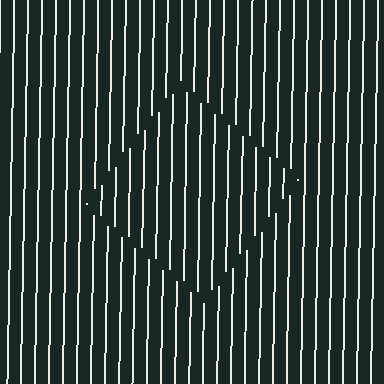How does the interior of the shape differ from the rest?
The interior of the shape contains the same grating, shifted by half a period — the contour is defined by the phase discontinuity where line-ends from the inner and outer gratings abut.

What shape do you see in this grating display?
An illusory square. The interior of the shape contains the same grating, shifted by half a period — the contour is defined by the phase discontinuity where line-ends from the inner and outer gratings abut.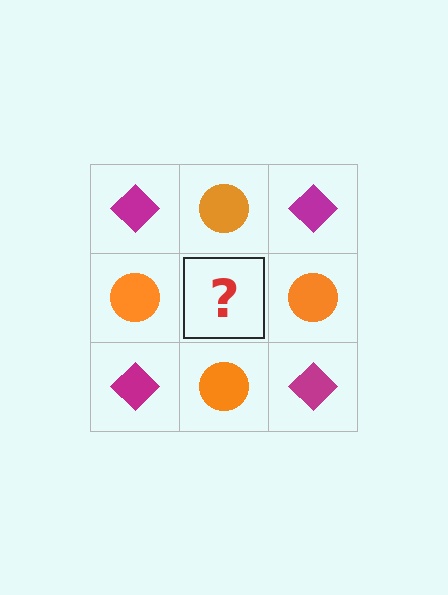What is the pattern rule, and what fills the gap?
The rule is that it alternates magenta diamond and orange circle in a checkerboard pattern. The gap should be filled with a magenta diamond.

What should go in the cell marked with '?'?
The missing cell should contain a magenta diamond.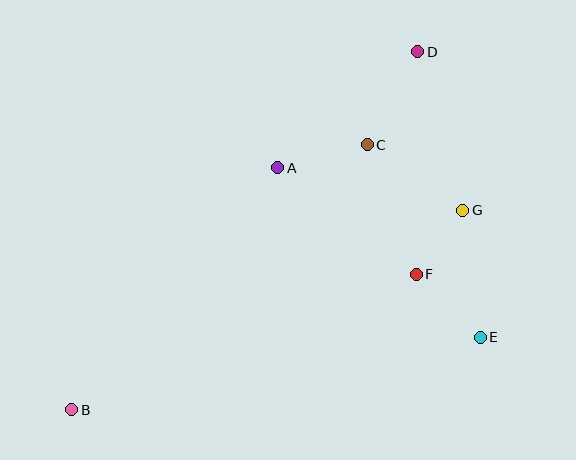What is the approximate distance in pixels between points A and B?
The distance between A and B is approximately 318 pixels.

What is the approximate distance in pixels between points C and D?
The distance between C and D is approximately 105 pixels.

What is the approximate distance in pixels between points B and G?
The distance between B and G is approximately 439 pixels.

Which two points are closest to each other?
Points F and G are closest to each other.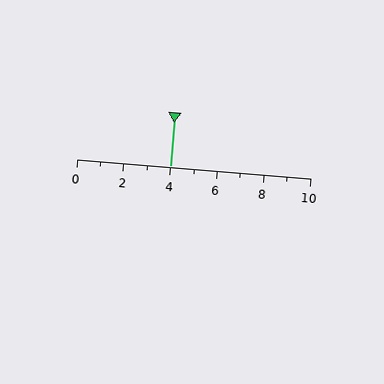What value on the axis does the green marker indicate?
The marker indicates approximately 4.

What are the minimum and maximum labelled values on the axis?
The axis runs from 0 to 10.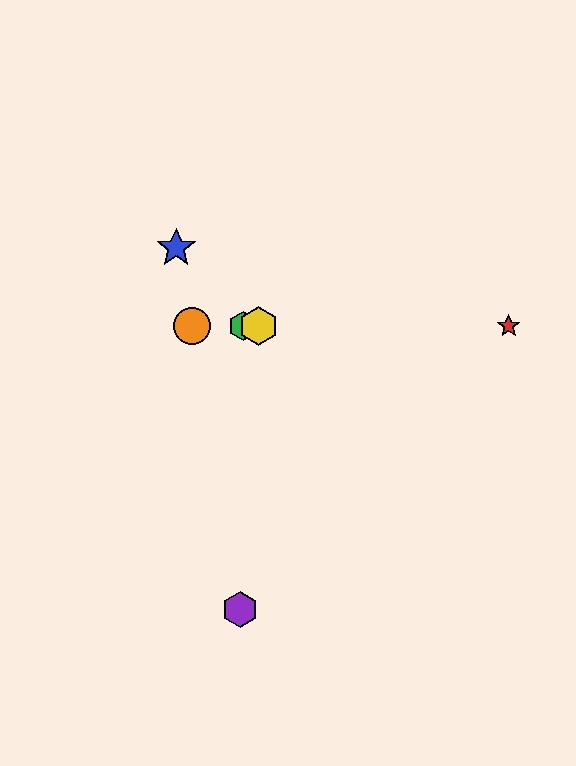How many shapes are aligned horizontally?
4 shapes (the red star, the green hexagon, the yellow hexagon, the orange circle) are aligned horizontally.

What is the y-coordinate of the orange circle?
The orange circle is at y≈326.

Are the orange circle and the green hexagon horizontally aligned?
Yes, both are at y≈326.